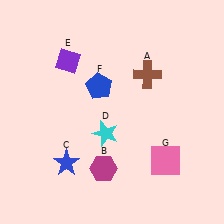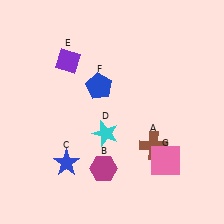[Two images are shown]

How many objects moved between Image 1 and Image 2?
1 object moved between the two images.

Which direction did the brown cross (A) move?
The brown cross (A) moved down.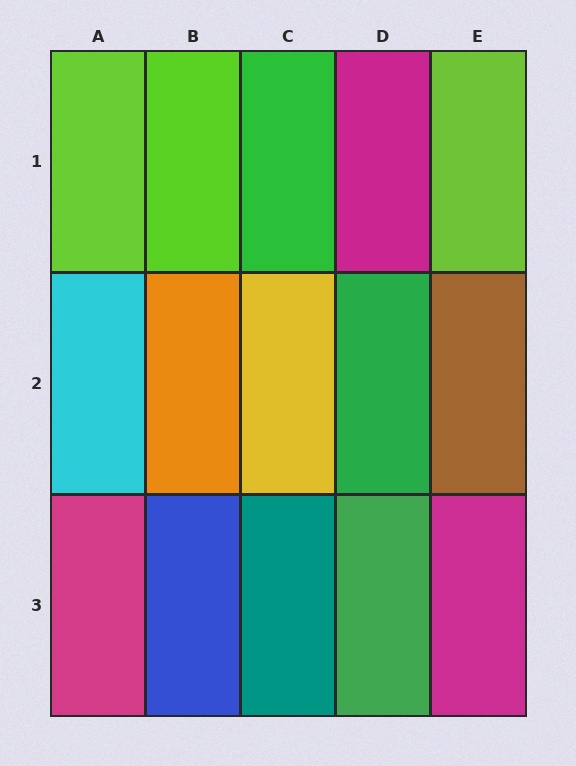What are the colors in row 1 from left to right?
Lime, lime, green, magenta, lime.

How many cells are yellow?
1 cell is yellow.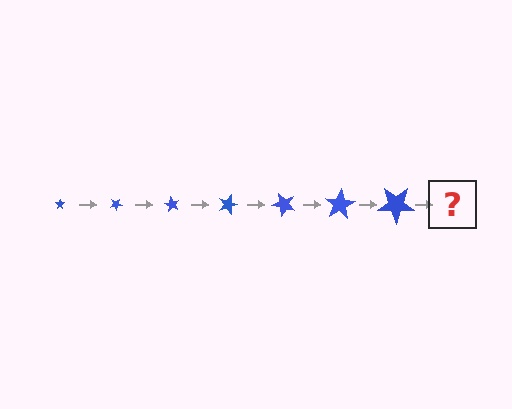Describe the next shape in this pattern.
It should be a star, larger than the previous one and rotated 210 degrees from the start.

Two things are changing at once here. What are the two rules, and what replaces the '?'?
The two rules are that the star grows larger each step and it rotates 30 degrees each step. The '?' should be a star, larger than the previous one and rotated 210 degrees from the start.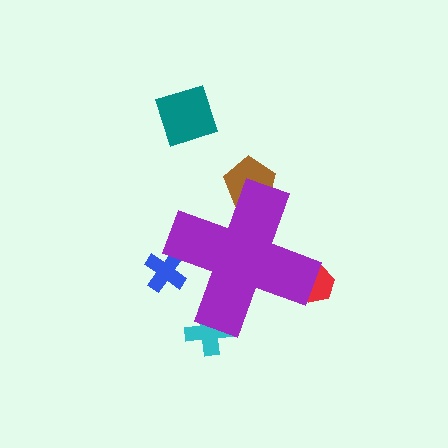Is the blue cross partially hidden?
Yes, the blue cross is partially hidden behind the purple cross.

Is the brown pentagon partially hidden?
Yes, the brown pentagon is partially hidden behind the purple cross.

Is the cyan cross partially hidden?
Yes, the cyan cross is partially hidden behind the purple cross.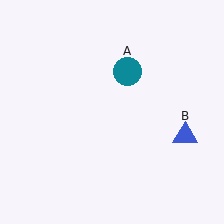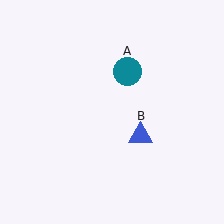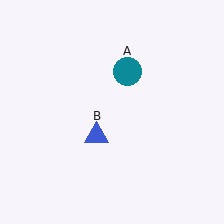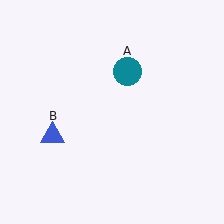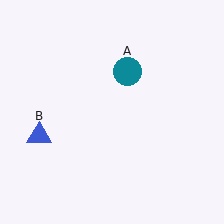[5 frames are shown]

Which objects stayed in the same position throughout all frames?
Teal circle (object A) remained stationary.